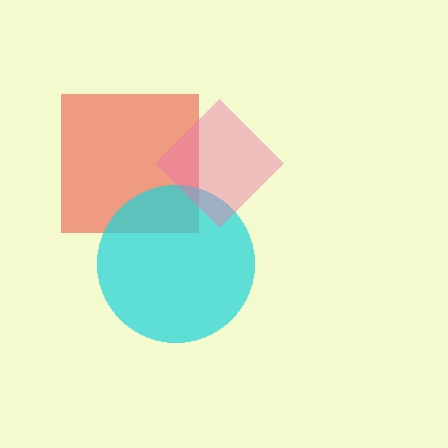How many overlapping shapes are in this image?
There are 3 overlapping shapes in the image.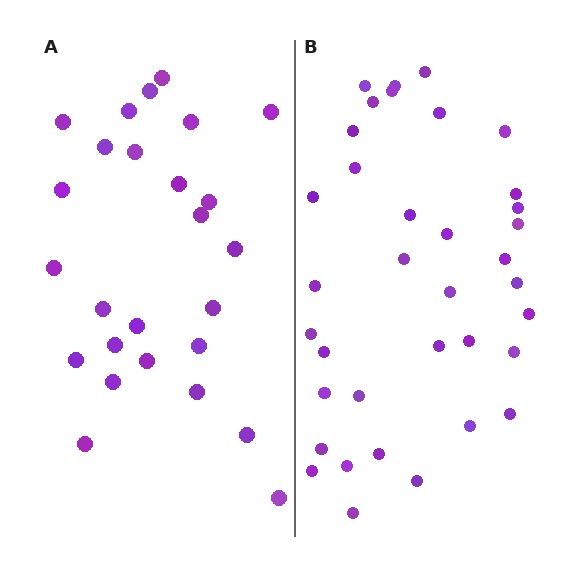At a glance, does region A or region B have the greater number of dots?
Region B (the right region) has more dots.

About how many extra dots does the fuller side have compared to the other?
Region B has roughly 10 or so more dots than region A.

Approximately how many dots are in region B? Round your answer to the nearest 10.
About 40 dots. (The exact count is 36, which rounds to 40.)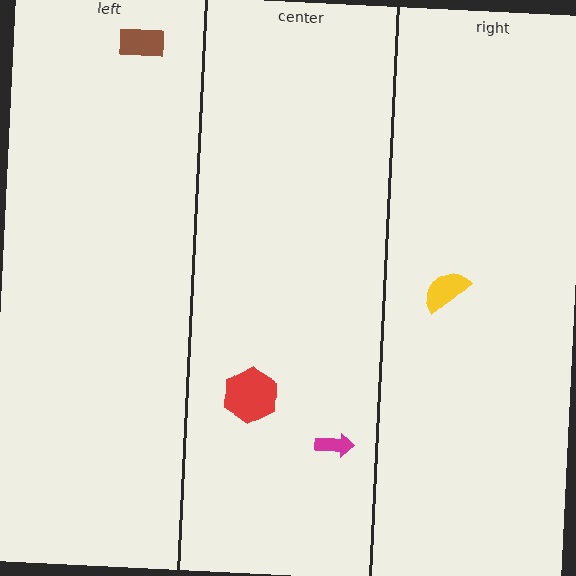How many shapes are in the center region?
2.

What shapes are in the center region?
The magenta arrow, the red hexagon.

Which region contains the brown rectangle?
The left region.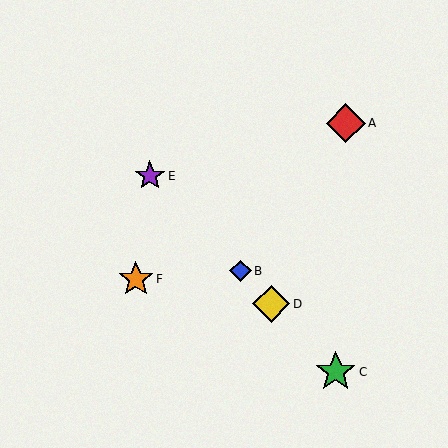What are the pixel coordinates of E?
Object E is at (150, 176).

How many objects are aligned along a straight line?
4 objects (B, C, D, E) are aligned along a straight line.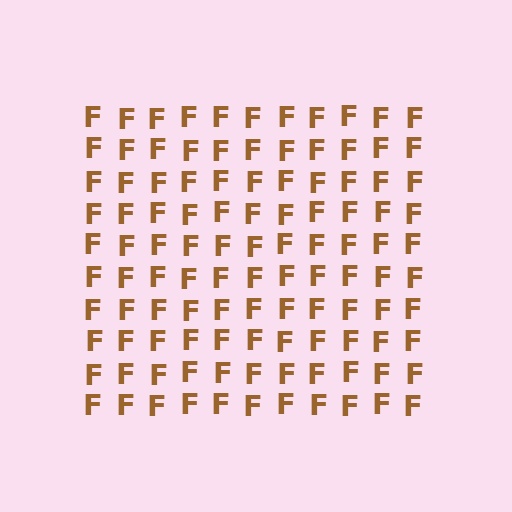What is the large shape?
The large shape is a square.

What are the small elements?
The small elements are letter F's.